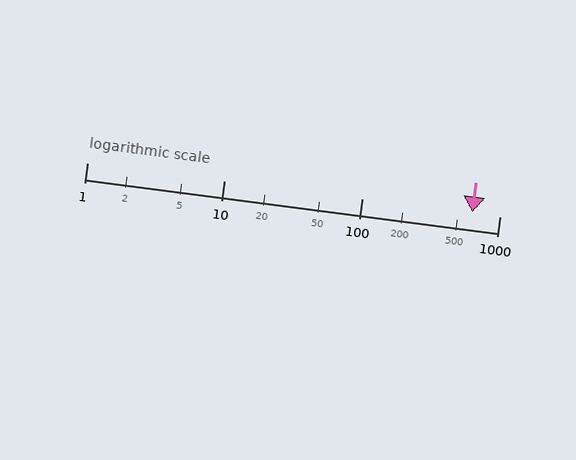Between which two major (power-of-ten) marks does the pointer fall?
The pointer is between 100 and 1000.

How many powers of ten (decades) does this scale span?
The scale spans 3 decades, from 1 to 1000.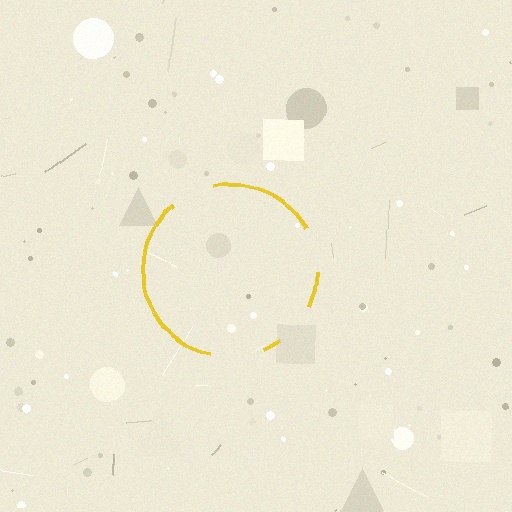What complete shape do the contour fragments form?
The contour fragments form a circle.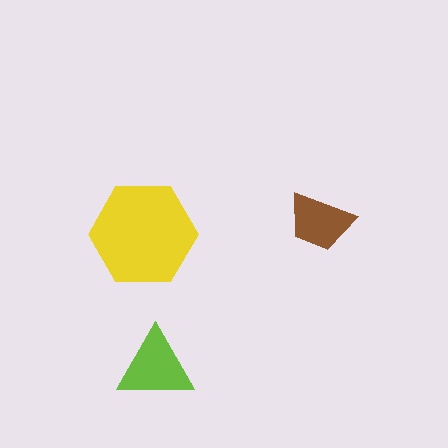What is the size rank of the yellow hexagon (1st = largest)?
1st.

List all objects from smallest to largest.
The brown trapezoid, the lime triangle, the yellow hexagon.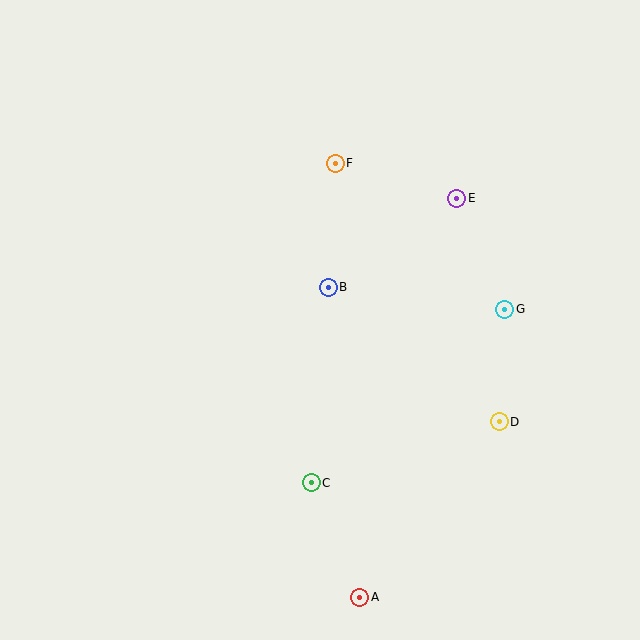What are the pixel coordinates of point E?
Point E is at (457, 198).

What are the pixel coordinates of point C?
Point C is at (311, 483).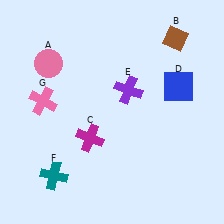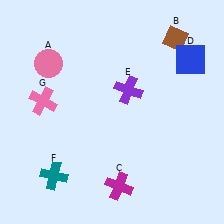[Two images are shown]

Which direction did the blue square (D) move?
The blue square (D) moved up.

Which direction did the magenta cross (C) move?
The magenta cross (C) moved down.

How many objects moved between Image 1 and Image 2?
2 objects moved between the two images.